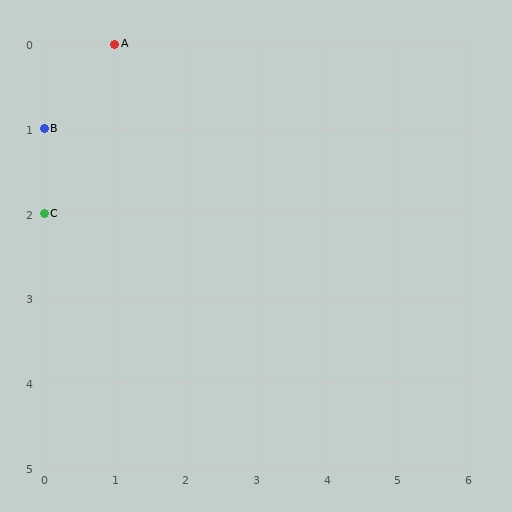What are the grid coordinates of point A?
Point A is at grid coordinates (1, 0).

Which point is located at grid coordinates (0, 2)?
Point C is at (0, 2).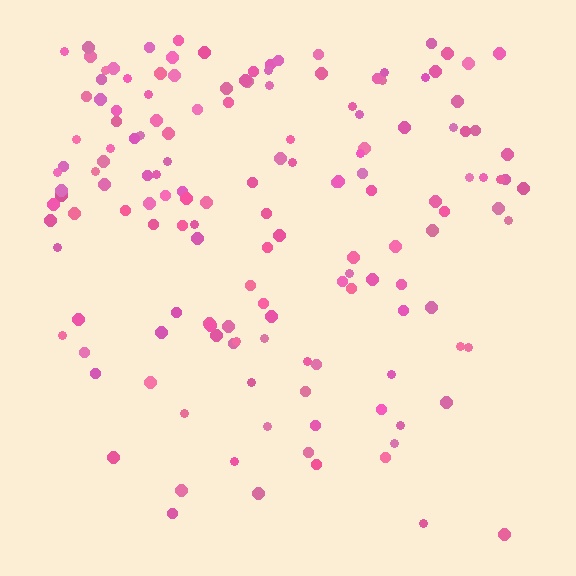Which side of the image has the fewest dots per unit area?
The bottom.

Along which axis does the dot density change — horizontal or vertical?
Vertical.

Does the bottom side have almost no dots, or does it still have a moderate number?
Still a moderate number, just noticeably fewer than the top.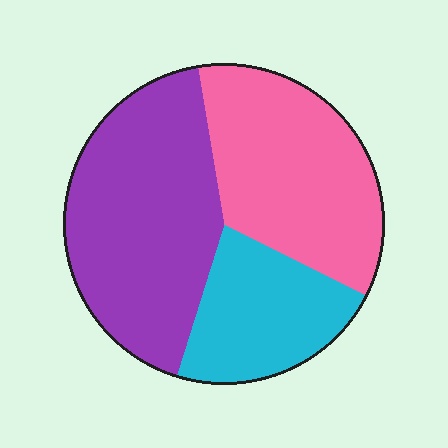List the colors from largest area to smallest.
From largest to smallest: purple, pink, cyan.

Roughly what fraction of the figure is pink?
Pink covers 35% of the figure.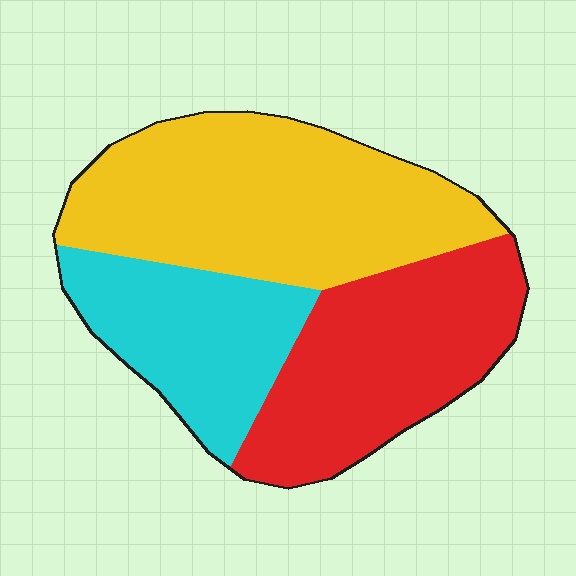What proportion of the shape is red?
Red takes up about one third (1/3) of the shape.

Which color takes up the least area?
Cyan, at roughly 25%.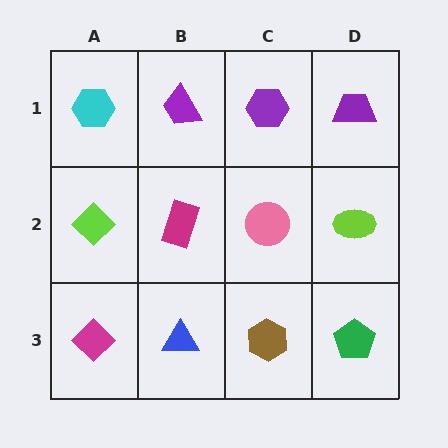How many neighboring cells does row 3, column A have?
2.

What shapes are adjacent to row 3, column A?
A lime diamond (row 2, column A), a blue triangle (row 3, column B).